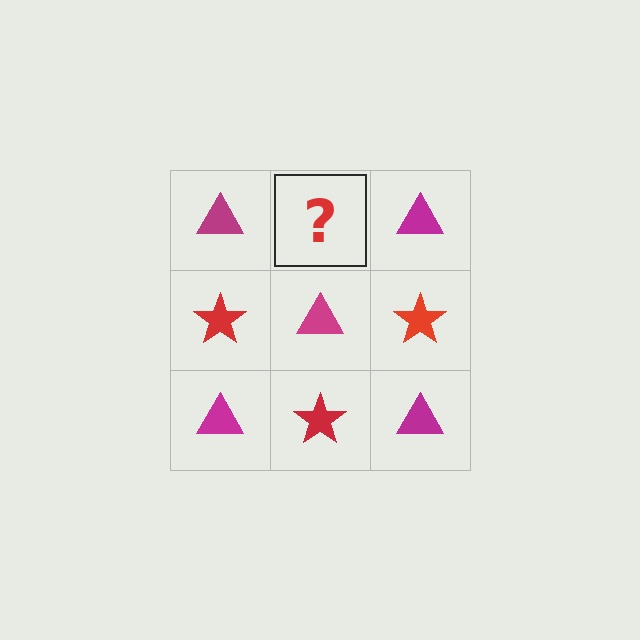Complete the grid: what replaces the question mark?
The question mark should be replaced with a red star.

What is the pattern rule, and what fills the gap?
The rule is that it alternates magenta triangle and red star in a checkerboard pattern. The gap should be filled with a red star.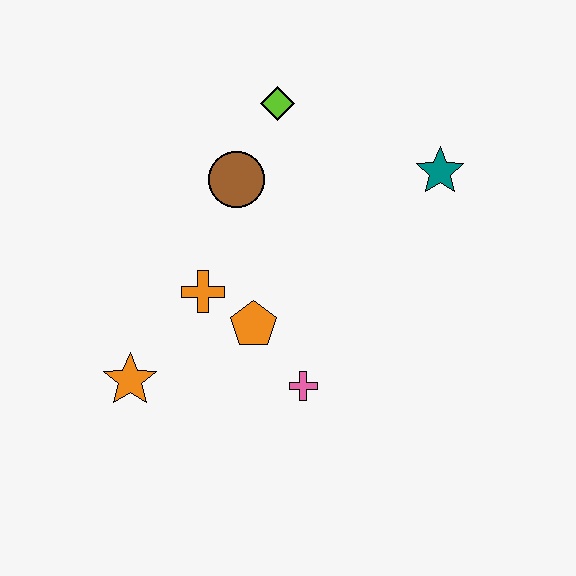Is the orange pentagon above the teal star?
No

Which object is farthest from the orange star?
The teal star is farthest from the orange star.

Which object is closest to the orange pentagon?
The orange cross is closest to the orange pentagon.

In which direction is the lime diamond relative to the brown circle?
The lime diamond is above the brown circle.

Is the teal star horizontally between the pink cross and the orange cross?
No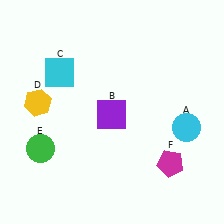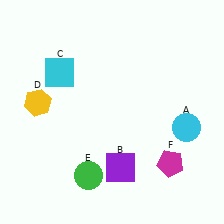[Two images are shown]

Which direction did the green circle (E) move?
The green circle (E) moved right.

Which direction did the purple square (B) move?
The purple square (B) moved down.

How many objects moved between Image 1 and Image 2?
2 objects moved between the two images.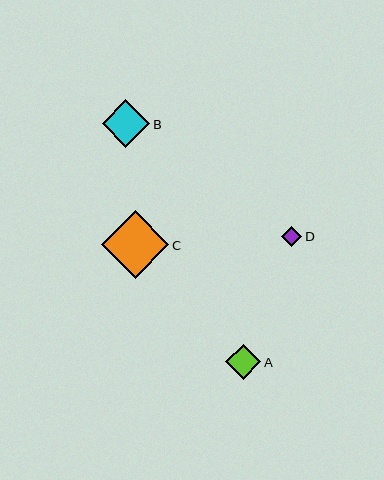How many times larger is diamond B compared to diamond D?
Diamond B is approximately 2.3 times the size of diamond D.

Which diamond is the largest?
Diamond C is the largest with a size of approximately 68 pixels.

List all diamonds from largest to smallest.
From largest to smallest: C, B, A, D.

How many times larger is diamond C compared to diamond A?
Diamond C is approximately 2.0 times the size of diamond A.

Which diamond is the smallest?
Diamond D is the smallest with a size of approximately 20 pixels.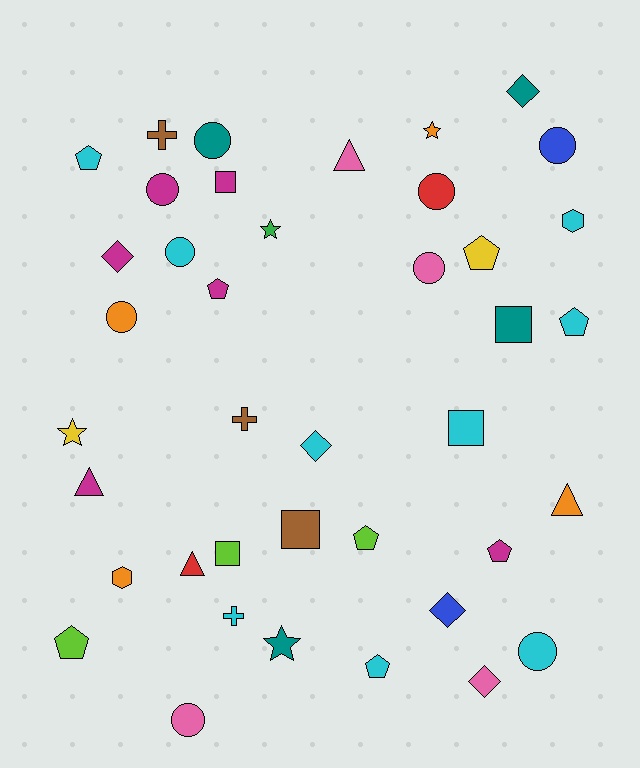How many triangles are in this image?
There are 4 triangles.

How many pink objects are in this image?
There are 4 pink objects.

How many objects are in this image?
There are 40 objects.